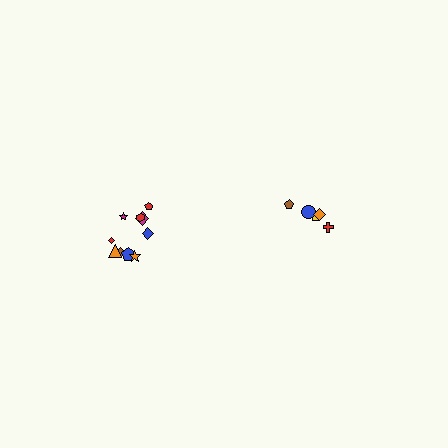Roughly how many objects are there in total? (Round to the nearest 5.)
Roughly 15 objects in total.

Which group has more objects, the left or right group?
The left group.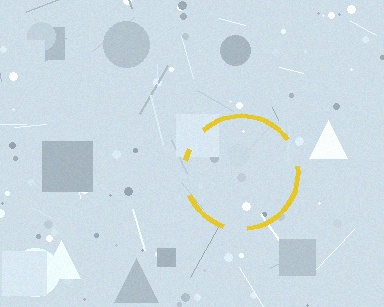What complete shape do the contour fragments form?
The contour fragments form a circle.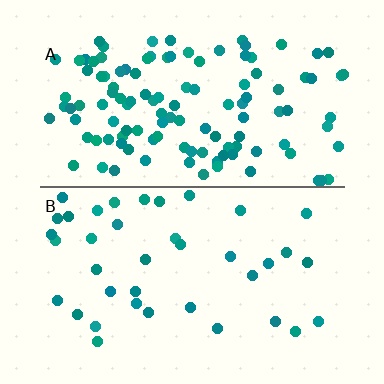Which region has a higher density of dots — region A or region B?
A (the top).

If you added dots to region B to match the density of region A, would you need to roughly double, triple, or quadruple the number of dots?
Approximately triple.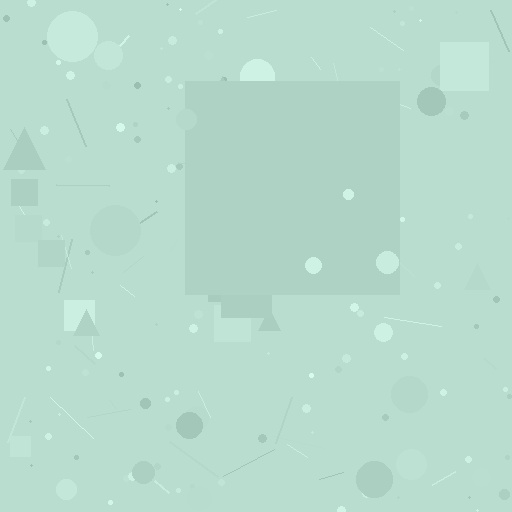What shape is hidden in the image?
A square is hidden in the image.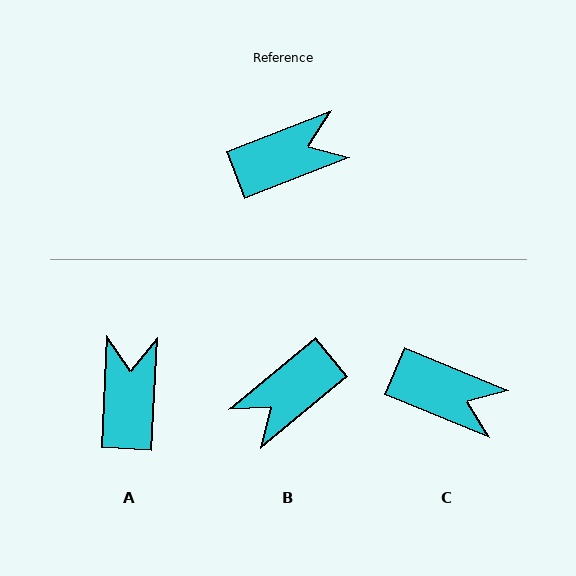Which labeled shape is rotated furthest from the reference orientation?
B, about 162 degrees away.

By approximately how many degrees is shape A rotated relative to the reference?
Approximately 66 degrees counter-clockwise.